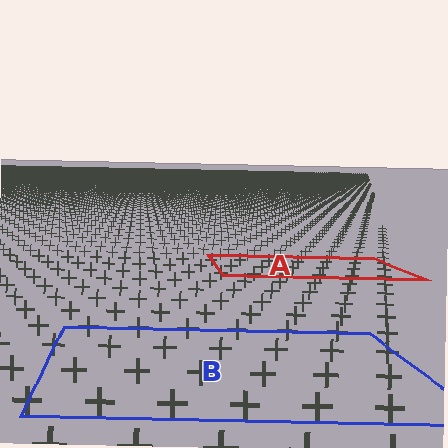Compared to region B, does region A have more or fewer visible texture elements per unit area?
Region A has more texture elements per unit area — they are packed more densely because it is farther away.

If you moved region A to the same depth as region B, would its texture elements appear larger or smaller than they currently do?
They would appear larger. At a closer depth, the same texture elements are projected at a bigger on-screen size.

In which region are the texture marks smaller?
The texture marks are smaller in region A, because it is farther away.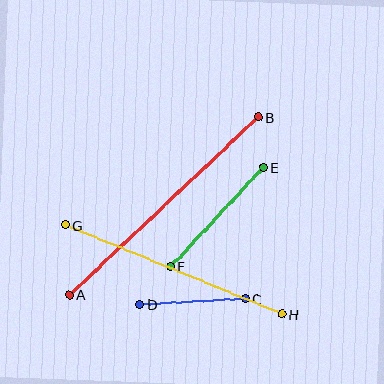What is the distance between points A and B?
The distance is approximately 259 pixels.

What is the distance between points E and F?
The distance is approximately 136 pixels.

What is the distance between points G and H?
The distance is approximately 235 pixels.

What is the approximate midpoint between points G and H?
The midpoint is at approximately (173, 270) pixels.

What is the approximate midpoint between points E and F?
The midpoint is at approximately (217, 217) pixels.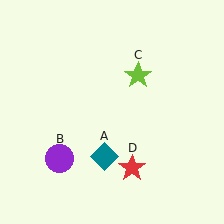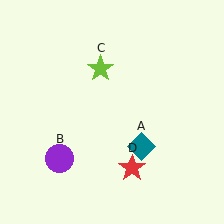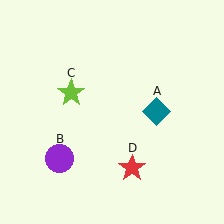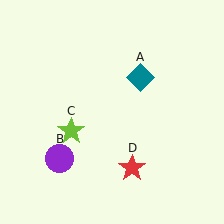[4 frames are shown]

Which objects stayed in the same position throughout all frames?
Purple circle (object B) and red star (object D) remained stationary.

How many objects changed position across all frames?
2 objects changed position: teal diamond (object A), lime star (object C).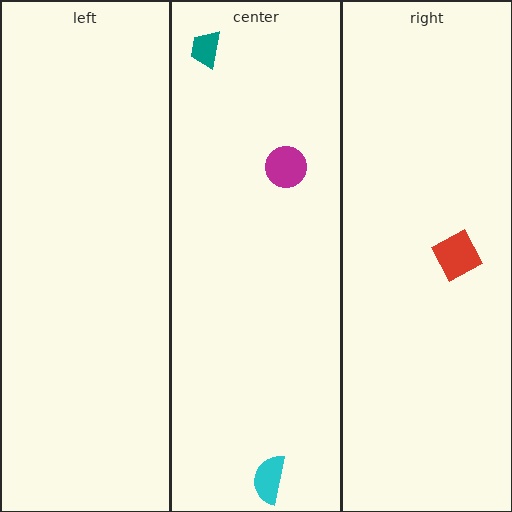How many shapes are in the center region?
3.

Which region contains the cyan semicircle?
The center region.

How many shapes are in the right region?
1.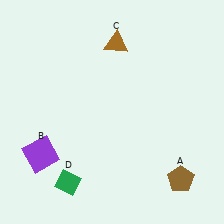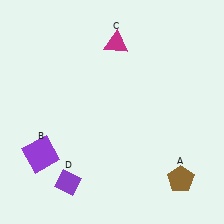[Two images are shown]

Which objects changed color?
C changed from brown to magenta. D changed from green to purple.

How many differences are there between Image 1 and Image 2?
There are 2 differences between the two images.